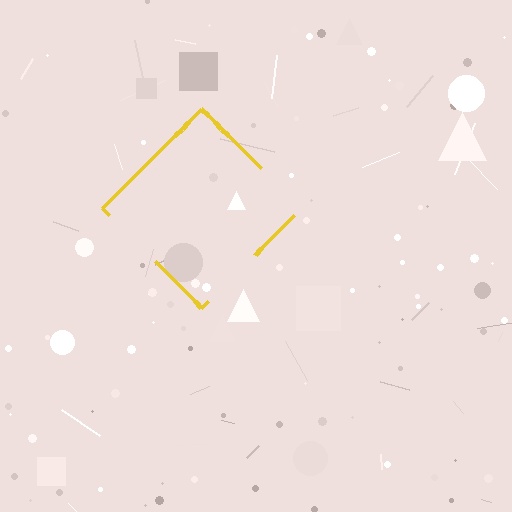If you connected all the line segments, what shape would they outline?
They would outline a diamond.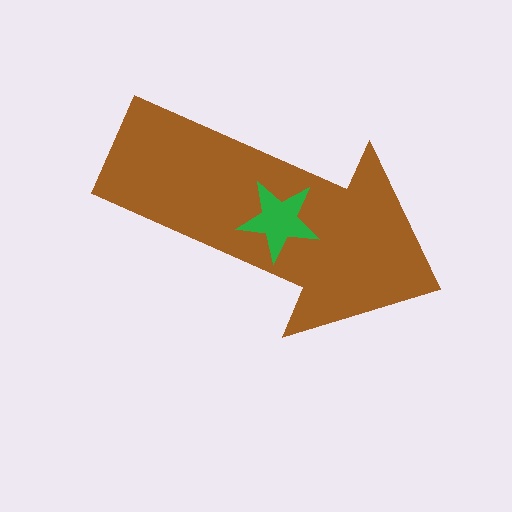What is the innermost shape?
The green star.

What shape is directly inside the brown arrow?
The green star.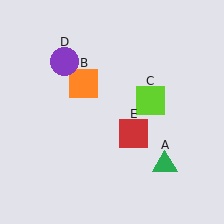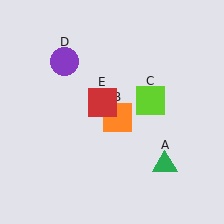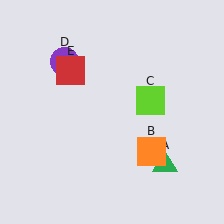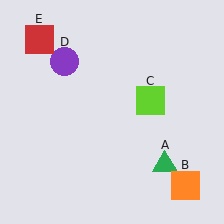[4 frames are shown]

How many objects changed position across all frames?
2 objects changed position: orange square (object B), red square (object E).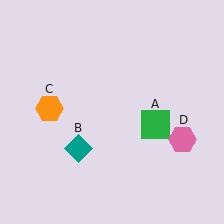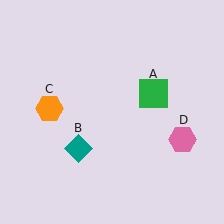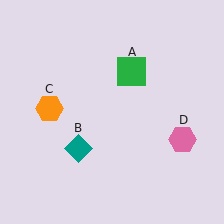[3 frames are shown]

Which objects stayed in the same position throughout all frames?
Teal diamond (object B) and orange hexagon (object C) and pink hexagon (object D) remained stationary.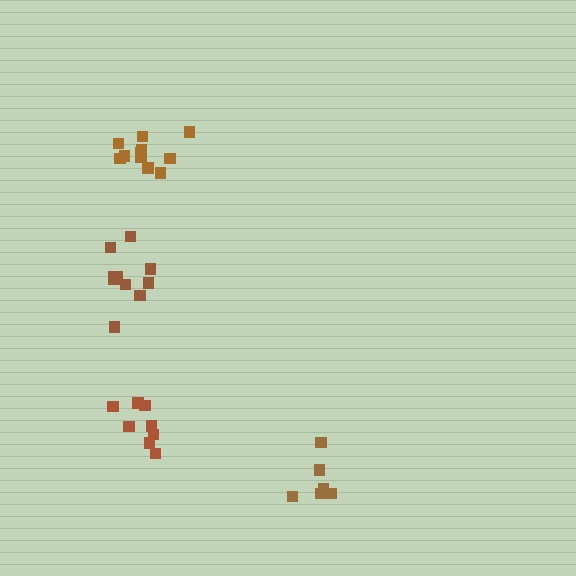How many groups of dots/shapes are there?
There are 4 groups.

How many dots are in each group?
Group 1: 6 dots, Group 2: 11 dots, Group 3: 10 dots, Group 4: 8 dots (35 total).